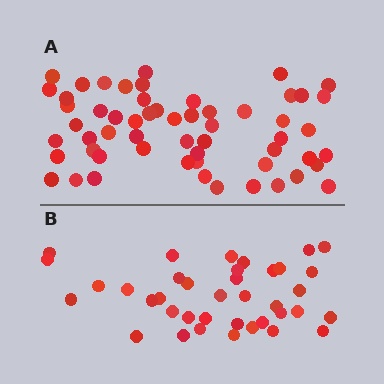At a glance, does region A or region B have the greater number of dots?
Region A (the top region) has more dots.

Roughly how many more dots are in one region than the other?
Region A has approximately 20 more dots than region B.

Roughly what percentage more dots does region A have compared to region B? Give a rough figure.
About 50% more.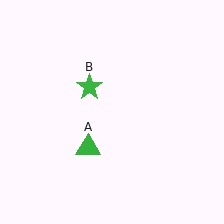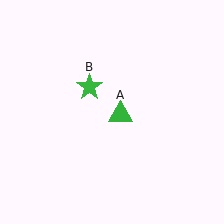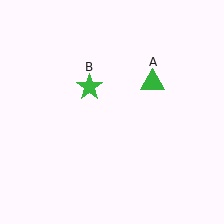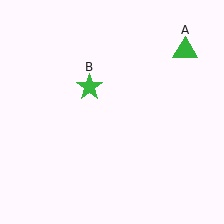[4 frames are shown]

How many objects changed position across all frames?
1 object changed position: green triangle (object A).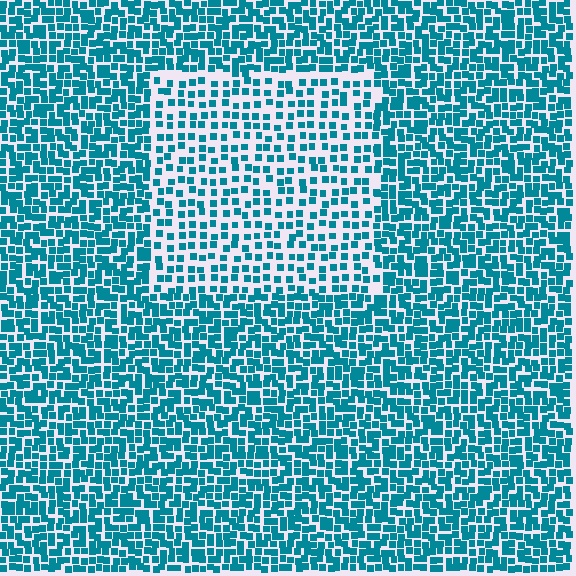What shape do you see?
I see a rectangle.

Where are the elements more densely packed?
The elements are more densely packed outside the rectangle boundary.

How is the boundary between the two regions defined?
The boundary is defined by a change in element density (approximately 1.9x ratio). All elements are the same color, size, and shape.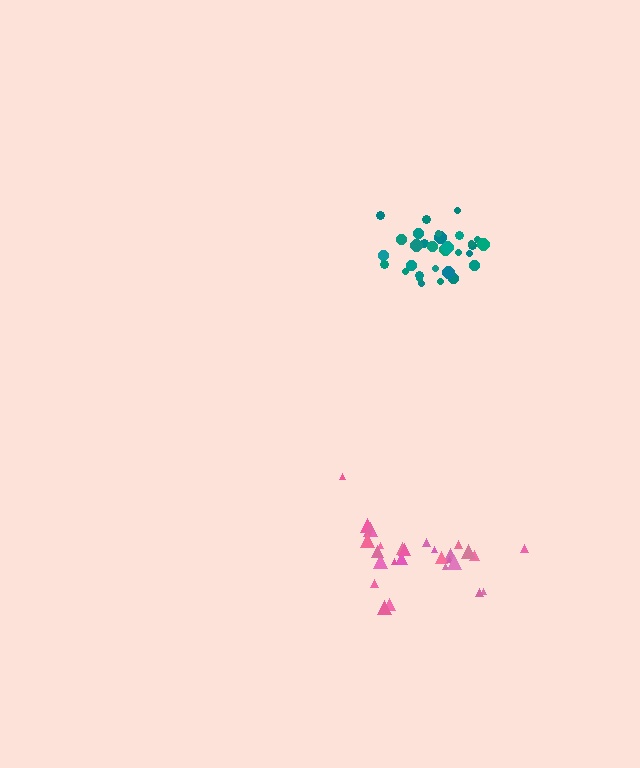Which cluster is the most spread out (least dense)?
Pink.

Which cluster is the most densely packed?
Teal.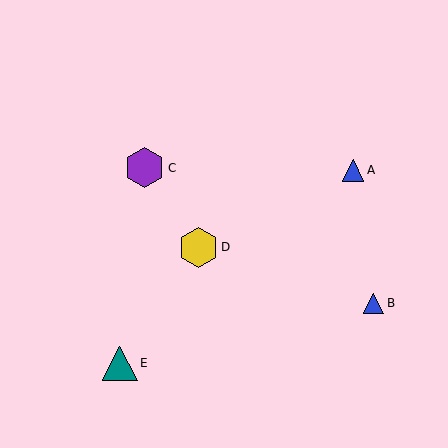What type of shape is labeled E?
Shape E is a teal triangle.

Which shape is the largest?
The purple hexagon (labeled C) is the largest.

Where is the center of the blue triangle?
The center of the blue triangle is at (353, 170).